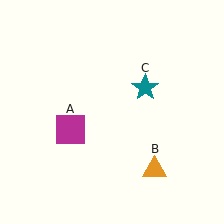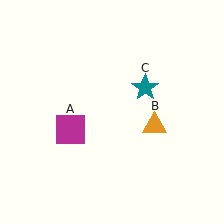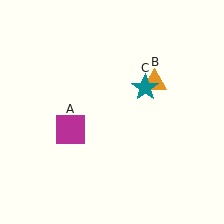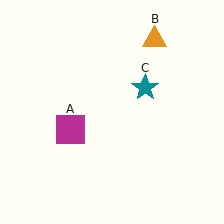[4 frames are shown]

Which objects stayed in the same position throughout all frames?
Magenta square (object A) and teal star (object C) remained stationary.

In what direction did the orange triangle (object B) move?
The orange triangle (object B) moved up.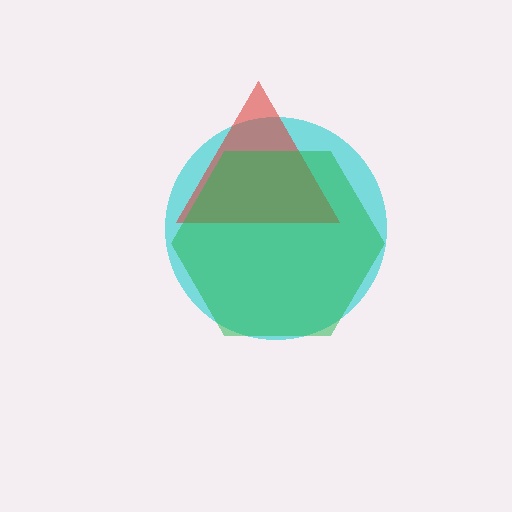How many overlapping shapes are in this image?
There are 3 overlapping shapes in the image.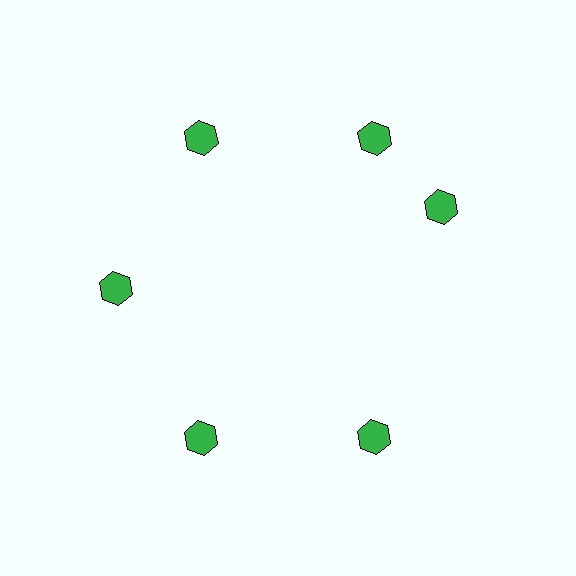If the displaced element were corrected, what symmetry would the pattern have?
It would have 6-fold rotational symmetry — the pattern would map onto itself every 60 degrees.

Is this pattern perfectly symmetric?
No. The 6 green hexagons are arranged in a ring, but one element near the 3 o'clock position is rotated out of alignment along the ring, breaking the 6-fold rotational symmetry.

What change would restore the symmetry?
The symmetry would be restored by rotating it back into even spacing with its neighbors so that all 6 hexagons sit at equal angles and equal distance from the center.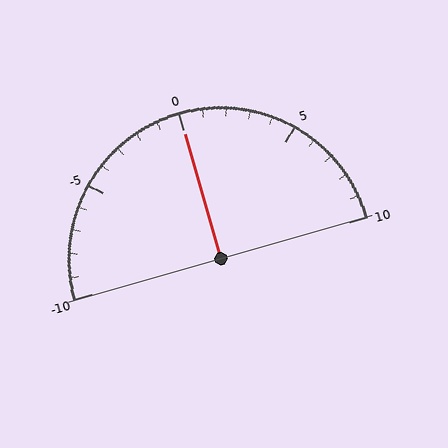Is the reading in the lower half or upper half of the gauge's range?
The reading is in the upper half of the range (-10 to 10).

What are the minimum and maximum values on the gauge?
The gauge ranges from -10 to 10.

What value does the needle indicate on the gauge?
The needle indicates approximately 0.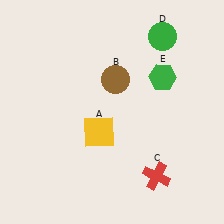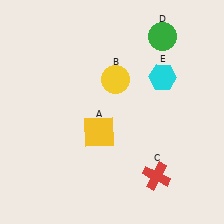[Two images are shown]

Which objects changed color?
B changed from brown to yellow. E changed from green to cyan.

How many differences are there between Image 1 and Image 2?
There are 2 differences between the two images.